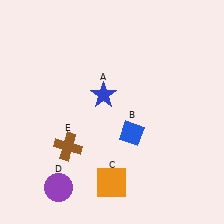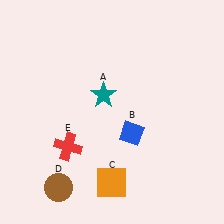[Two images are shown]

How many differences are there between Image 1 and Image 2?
There are 3 differences between the two images.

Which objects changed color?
A changed from blue to teal. D changed from purple to brown. E changed from brown to red.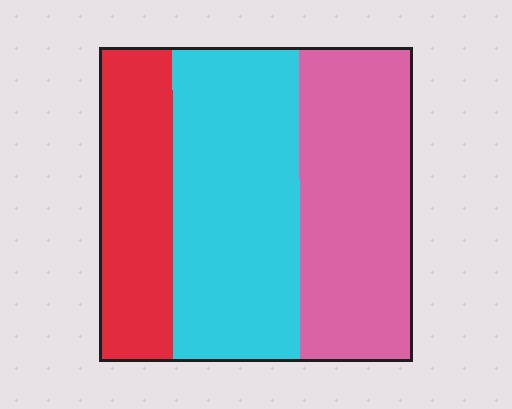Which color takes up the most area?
Cyan, at roughly 40%.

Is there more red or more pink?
Pink.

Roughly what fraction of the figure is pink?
Pink takes up between a third and a half of the figure.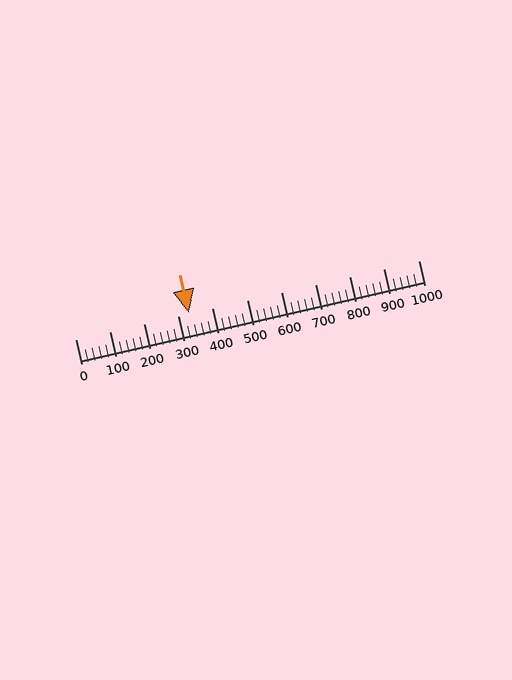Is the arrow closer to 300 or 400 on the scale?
The arrow is closer to 300.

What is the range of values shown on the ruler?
The ruler shows values from 0 to 1000.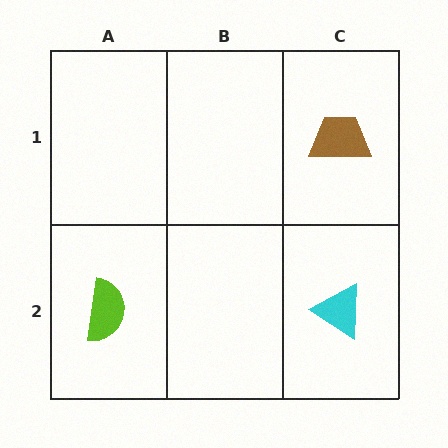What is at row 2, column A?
A lime semicircle.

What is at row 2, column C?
A cyan triangle.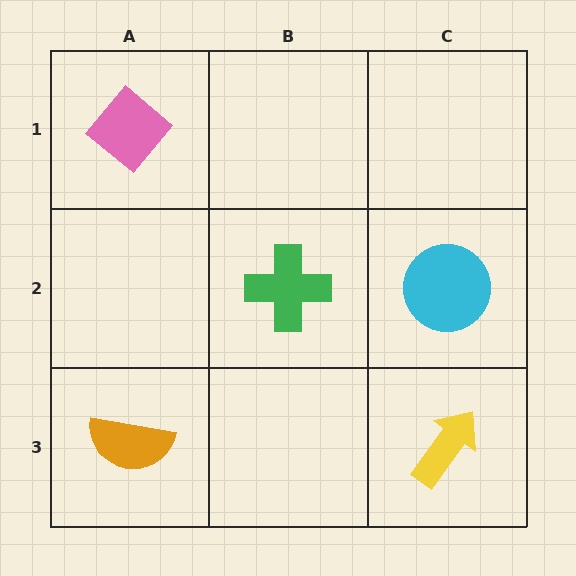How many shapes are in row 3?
2 shapes.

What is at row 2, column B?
A green cross.